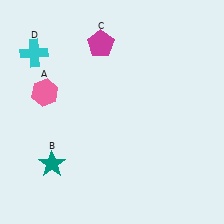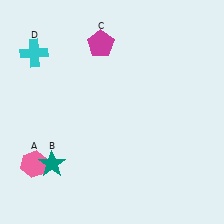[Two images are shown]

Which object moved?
The pink hexagon (A) moved down.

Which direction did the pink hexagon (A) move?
The pink hexagon (A) moved down.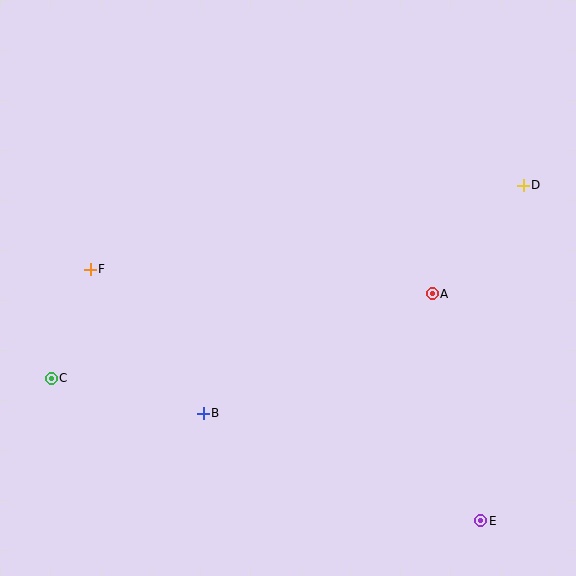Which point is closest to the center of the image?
Point A at (432, 294) is closest to the center.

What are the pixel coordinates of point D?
Point D is at (523, 185).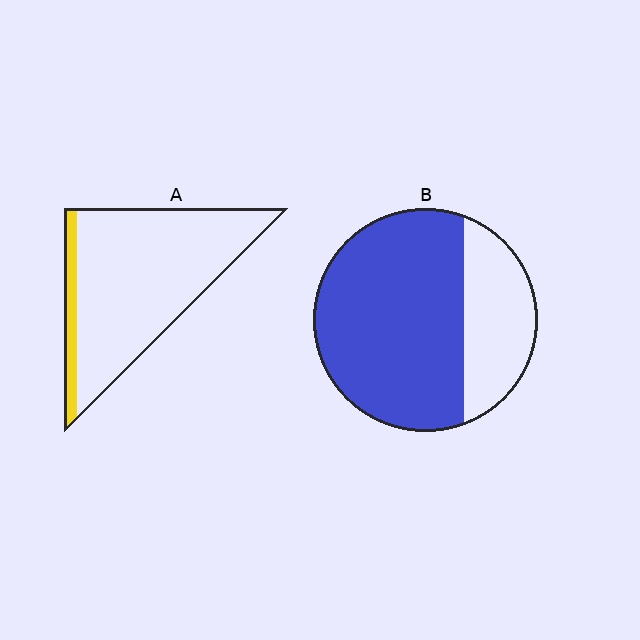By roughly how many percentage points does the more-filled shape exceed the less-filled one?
By roughly 60 percentage points (B over A).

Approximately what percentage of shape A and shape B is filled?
A is approximately 10% and B is approximately 70%.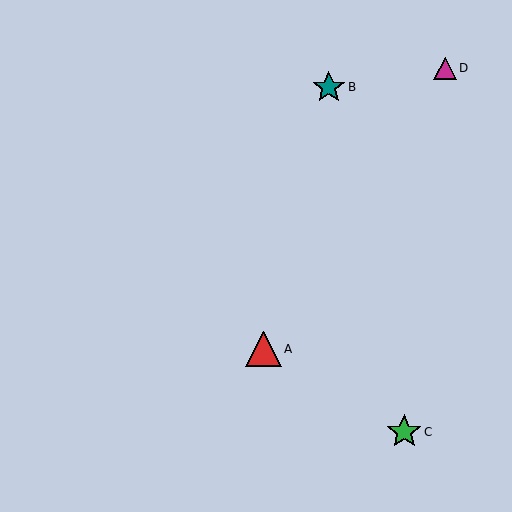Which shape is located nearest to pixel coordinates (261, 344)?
The red triangle (labeled A) at (263, 349) is nearest to that location.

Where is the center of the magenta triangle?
The center of the magenta triangle is at (445, 68).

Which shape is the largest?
The red triangle (labeled A) is the largest.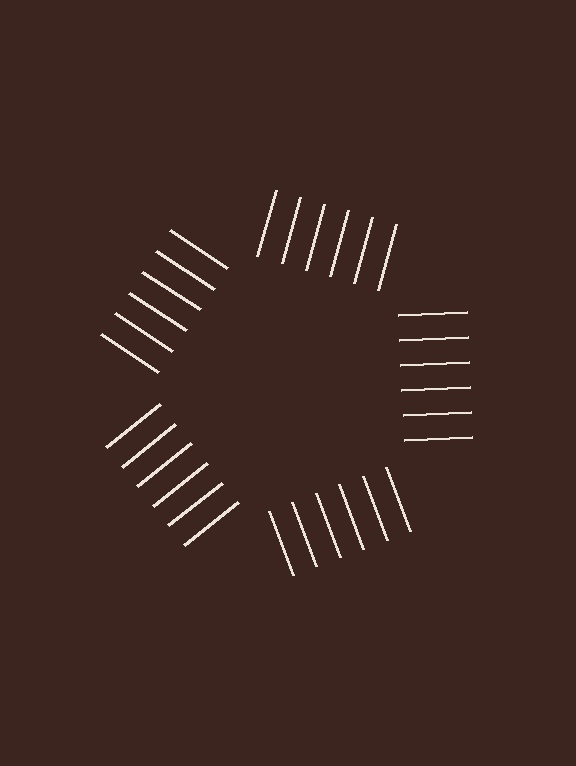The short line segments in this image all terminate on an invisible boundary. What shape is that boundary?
An illusory pentagon — the line segments terminate on its edges but no continuous stroke is drawn.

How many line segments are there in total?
30 — 6 along each of the 5 edges.